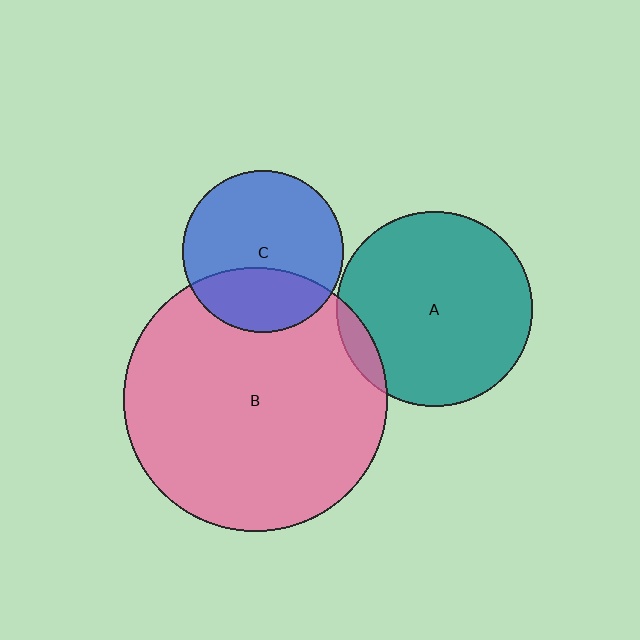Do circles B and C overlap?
Yes.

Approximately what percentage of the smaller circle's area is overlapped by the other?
Approximately 30%.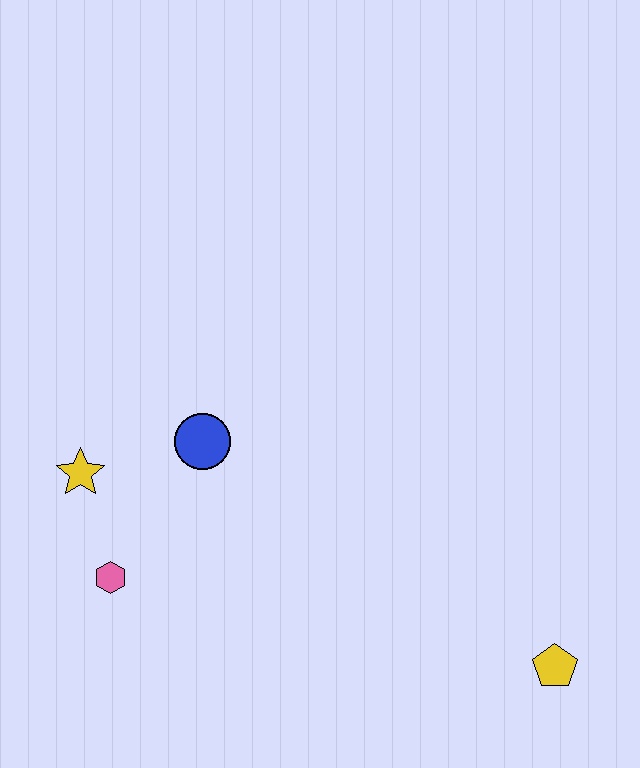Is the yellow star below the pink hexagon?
No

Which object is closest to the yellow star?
The pink hexagon is closest to the yellow star.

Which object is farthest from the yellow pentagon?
The yellow star is farthest from the yellow pentagon.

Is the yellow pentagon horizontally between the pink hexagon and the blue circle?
No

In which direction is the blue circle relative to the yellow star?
The blue circle is to the right of the yellow star.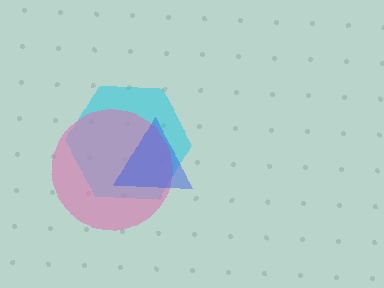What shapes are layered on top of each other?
The layered shapes are: a cyan hexagon, a pink circle, a blue triangle.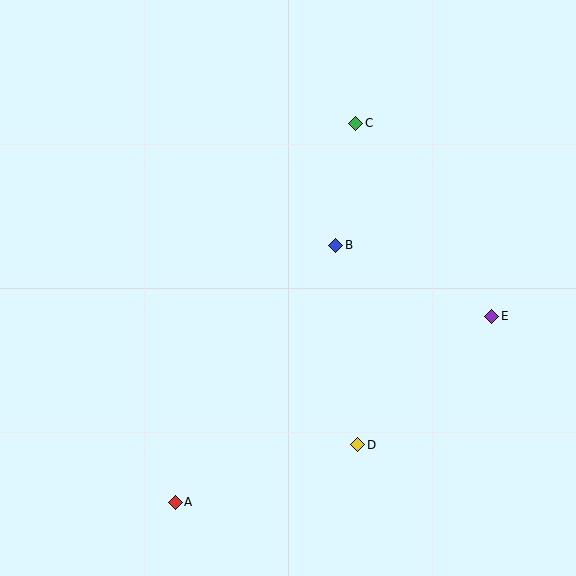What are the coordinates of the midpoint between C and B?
The midpoint between C and B is at (346, 184).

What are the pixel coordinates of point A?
Point A is at (175, 502).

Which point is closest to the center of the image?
Point B at (335, 245) is closest to the center.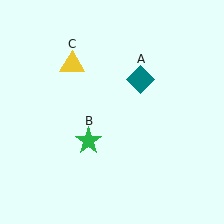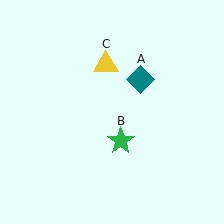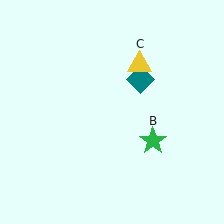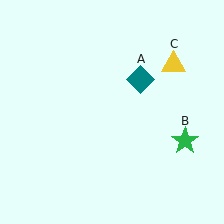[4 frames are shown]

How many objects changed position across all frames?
2 objects changed position: green star (object B), yellow triangle (object C).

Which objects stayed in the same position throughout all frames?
Teal diamond (object A) remained stationary.